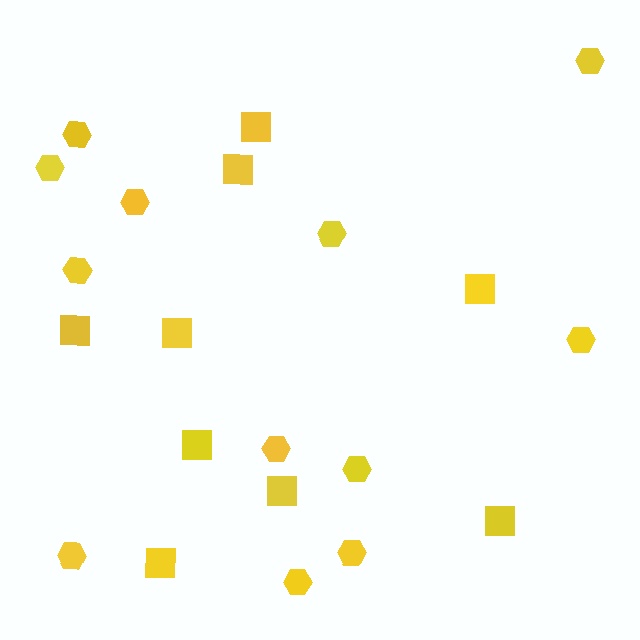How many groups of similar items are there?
There are 2 groups: one group of hexagons (12) and one group of squares (9).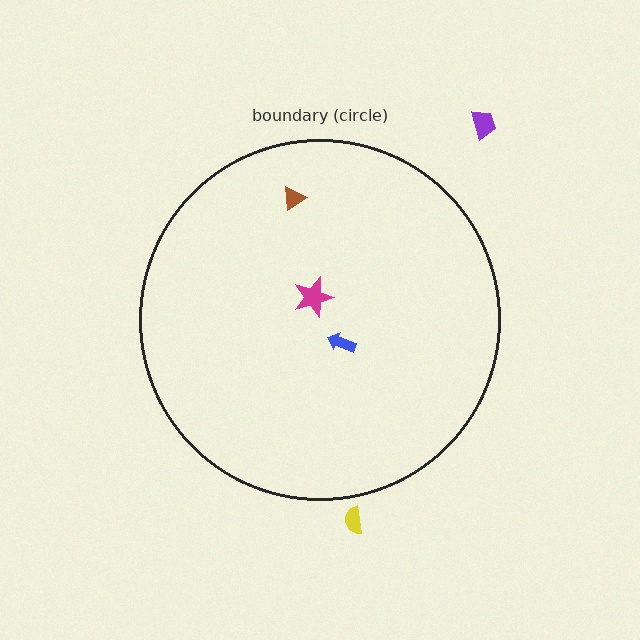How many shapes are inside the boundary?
3 inside, 2 outside.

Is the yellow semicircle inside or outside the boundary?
Outside.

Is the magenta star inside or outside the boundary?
Inside.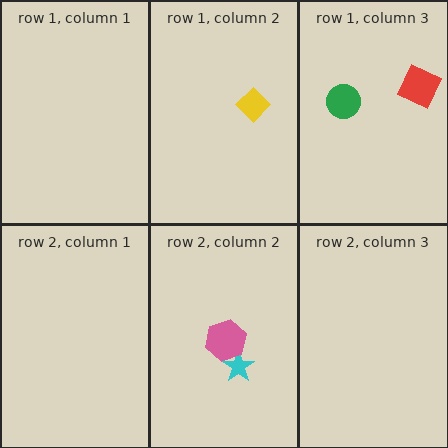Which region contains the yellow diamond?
The row 1, column 2 region.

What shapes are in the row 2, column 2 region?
The cyan star, the pink hexagon.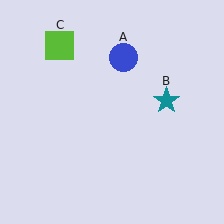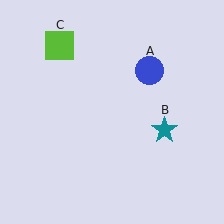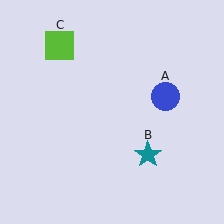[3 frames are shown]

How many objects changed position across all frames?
2 objects changed position: blue circle (object A), teal star (object B).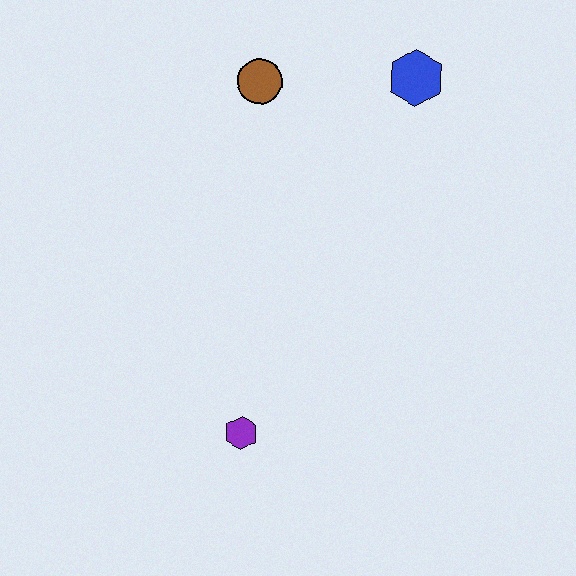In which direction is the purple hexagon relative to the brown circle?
The purple hexagon is below the brown circle.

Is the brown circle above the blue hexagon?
No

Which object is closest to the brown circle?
The blue hexagon is closest to the brown circle.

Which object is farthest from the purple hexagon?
The blue hexagon is farthest from the purple hexagon.